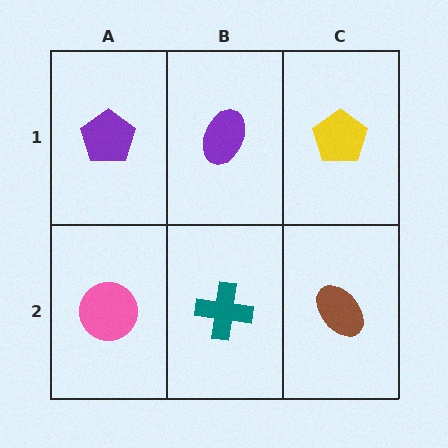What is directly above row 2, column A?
A purple pentagon.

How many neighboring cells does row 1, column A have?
2.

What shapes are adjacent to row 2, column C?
A yellow pentagon (row 1, column C), a teal cross (row 2, column B).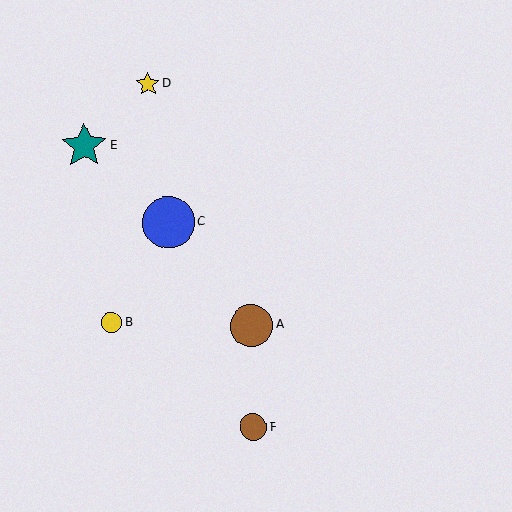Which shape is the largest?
The blue circle (labeled C) is the largest.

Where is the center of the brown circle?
The center of the brown circle is at (252, 325).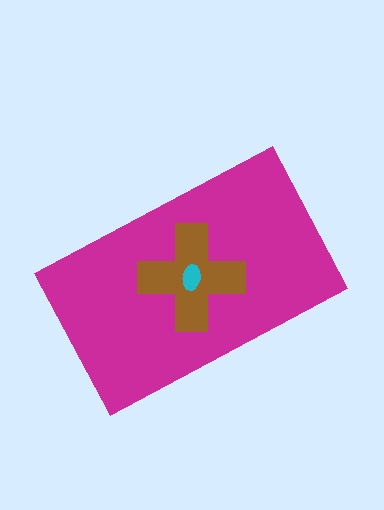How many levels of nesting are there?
3.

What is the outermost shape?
The magenta rectangle.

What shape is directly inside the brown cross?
The cyan ellipse.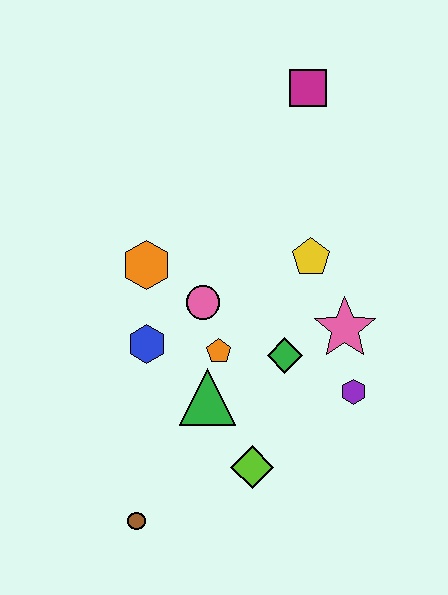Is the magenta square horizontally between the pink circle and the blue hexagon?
No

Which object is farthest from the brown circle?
The magenta square is farthest from the brown circle.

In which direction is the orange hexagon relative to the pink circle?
The orange hexagon is to the left of the pink circle.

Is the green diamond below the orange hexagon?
Yes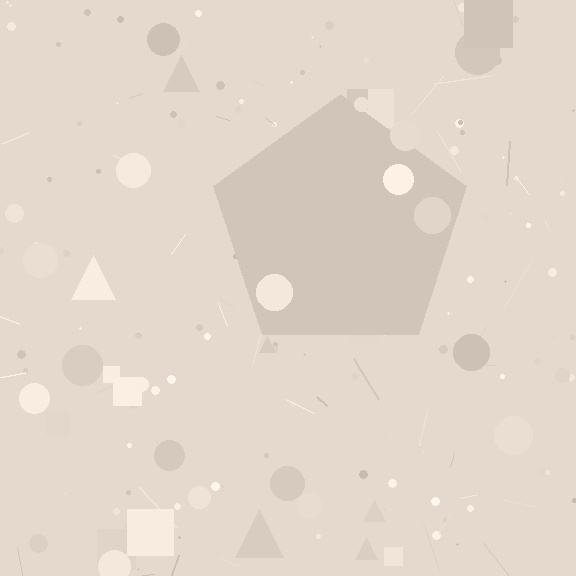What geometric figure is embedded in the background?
A pentagon is embedded in the background.